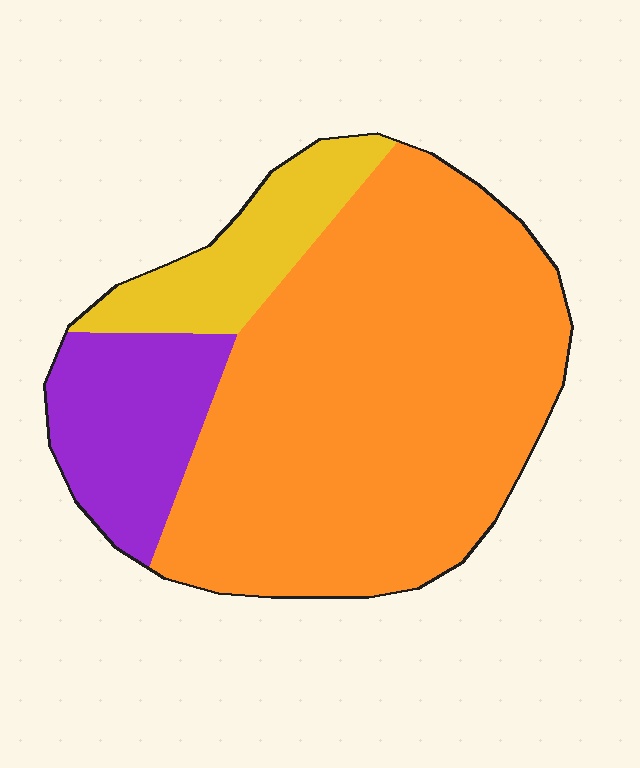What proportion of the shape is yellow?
Yellow covers about 15% of the shape.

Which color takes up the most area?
Orange, at roughly 70%.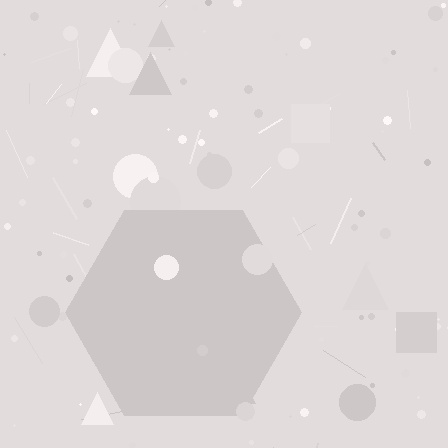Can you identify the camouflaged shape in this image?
The camouflaged shape is a hexagon.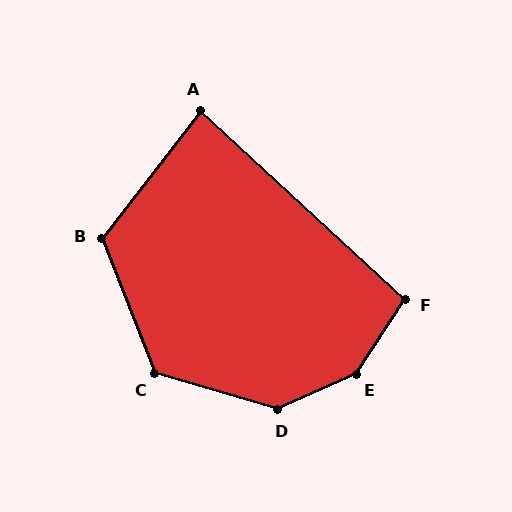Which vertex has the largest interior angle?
E, at approximately 147 degrees.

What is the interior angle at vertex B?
Approximately 121 degrees (obtuse).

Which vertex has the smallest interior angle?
A, at approximately 85 degrees.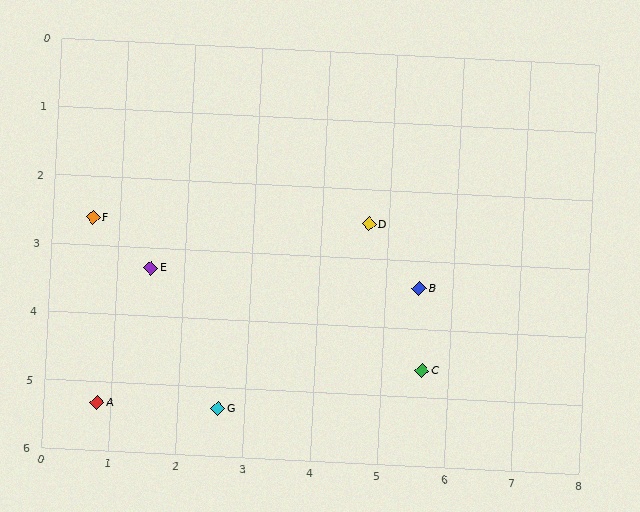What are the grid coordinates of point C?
Point C is at approximately (5.6, 4.6).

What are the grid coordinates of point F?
Point F is at approximately (0.6, 2.6).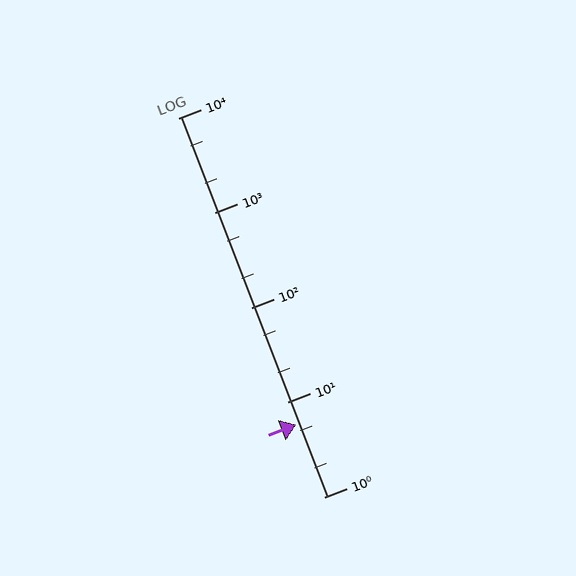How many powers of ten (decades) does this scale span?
The scale spans 4 decades, from 1 to 10000.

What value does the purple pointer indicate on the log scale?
The pointer indicates approximately 5.8.